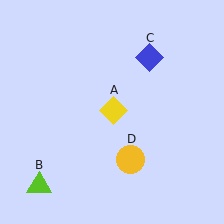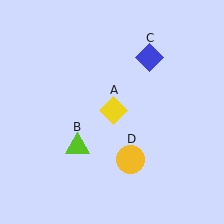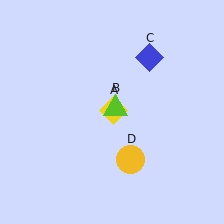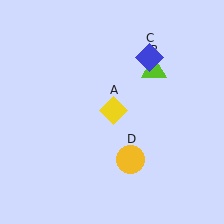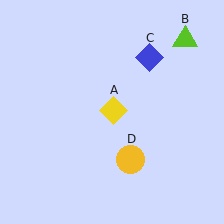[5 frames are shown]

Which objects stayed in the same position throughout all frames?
Yellow diamond (object A) and blue diamond (object C) and yellow circle (object D) remained stationary.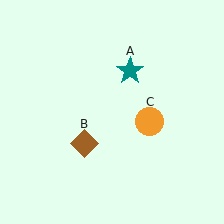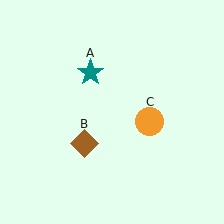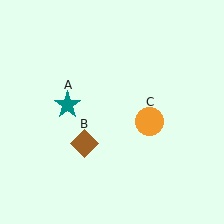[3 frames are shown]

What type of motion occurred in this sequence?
The teal star (object A) rotated counterclockwise around the center of the scene.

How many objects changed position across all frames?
1 object changed position: teal star (object A).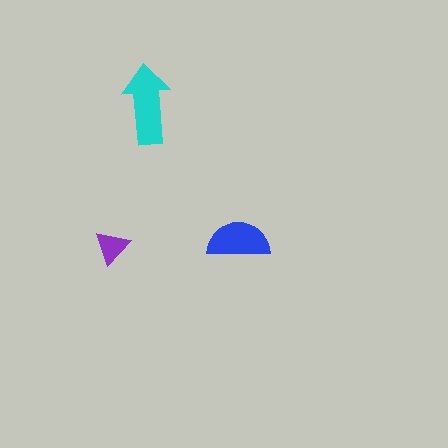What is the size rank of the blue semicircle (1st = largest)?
2nd.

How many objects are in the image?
There are 3 objects in the image.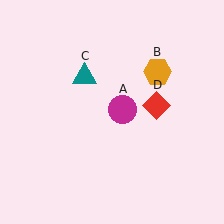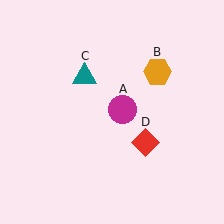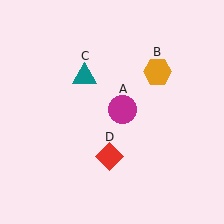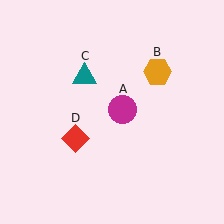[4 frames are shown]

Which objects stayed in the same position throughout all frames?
Magenta circle (object A) and orange hexagon (object B) and teal triangle (object C) remained stationary.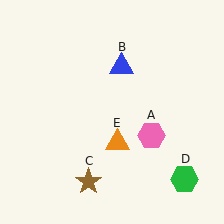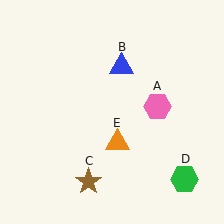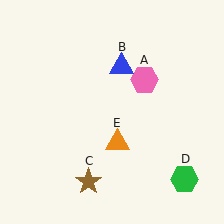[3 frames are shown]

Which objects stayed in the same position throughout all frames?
Blue triangle (object B) and brown star (object C) and green hexagon (object D) and orange triangle (object E) remained stationary.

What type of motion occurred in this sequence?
The pink hexagon (object A) rotated counterclockwise around the center of the scene.